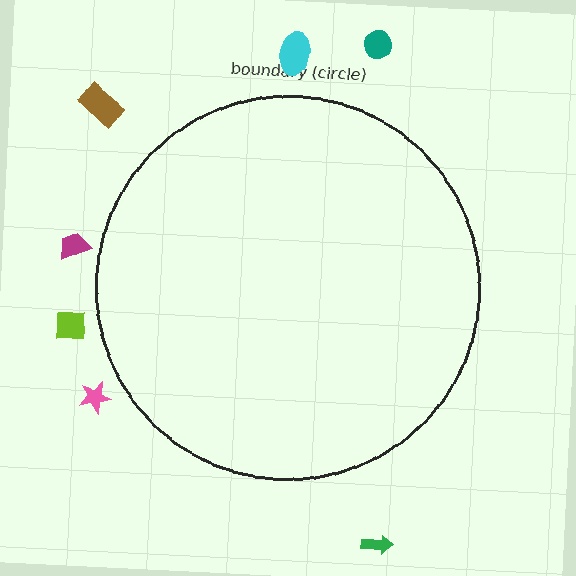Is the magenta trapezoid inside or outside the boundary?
Outside.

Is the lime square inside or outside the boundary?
Outside.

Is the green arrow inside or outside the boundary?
Outside.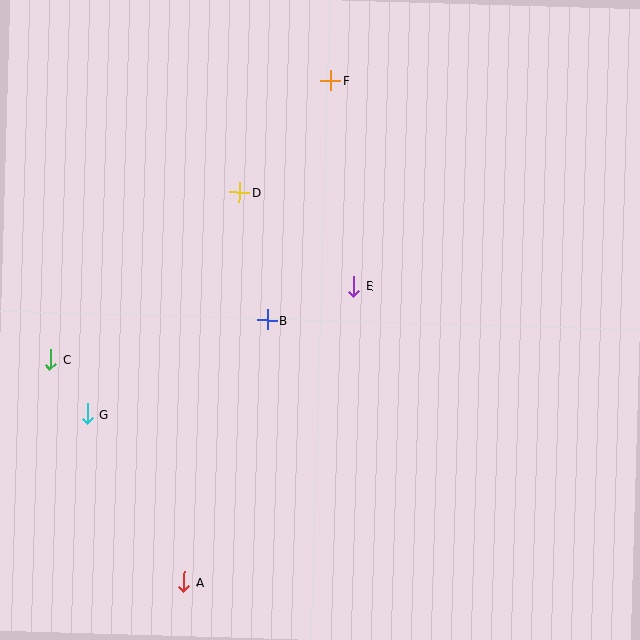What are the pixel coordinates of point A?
Point A is at (184, 582).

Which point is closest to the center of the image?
Point E at (354, 286) is closest to the center.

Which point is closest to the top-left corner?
Point D is closest to the top-left corner.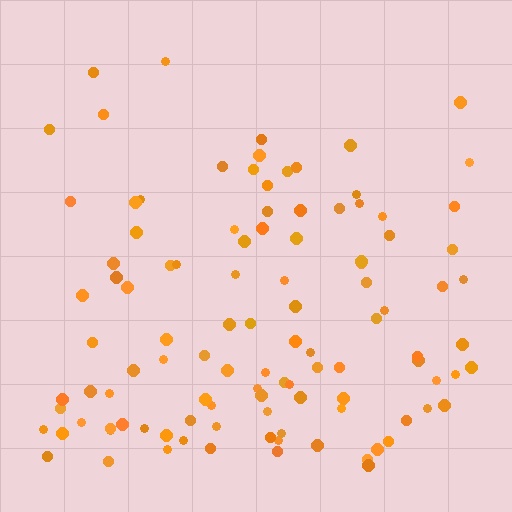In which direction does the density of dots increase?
From top to bottom, with the bottom side densest.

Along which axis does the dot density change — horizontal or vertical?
Vertical.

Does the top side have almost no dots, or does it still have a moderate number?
Still a moderate number, just noticeably fewer than the bottom.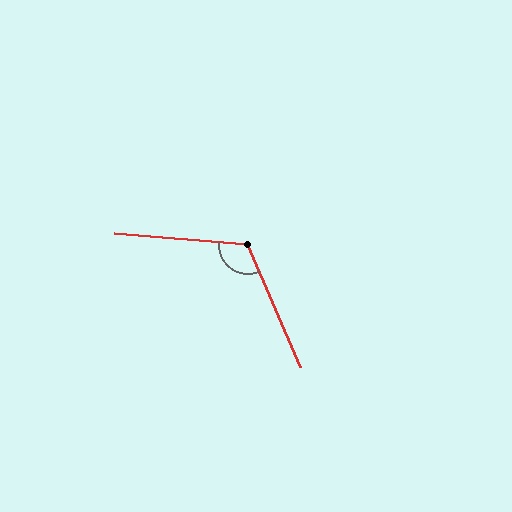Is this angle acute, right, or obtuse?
It is obtuse.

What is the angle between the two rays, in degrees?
Approximately 118 degrees.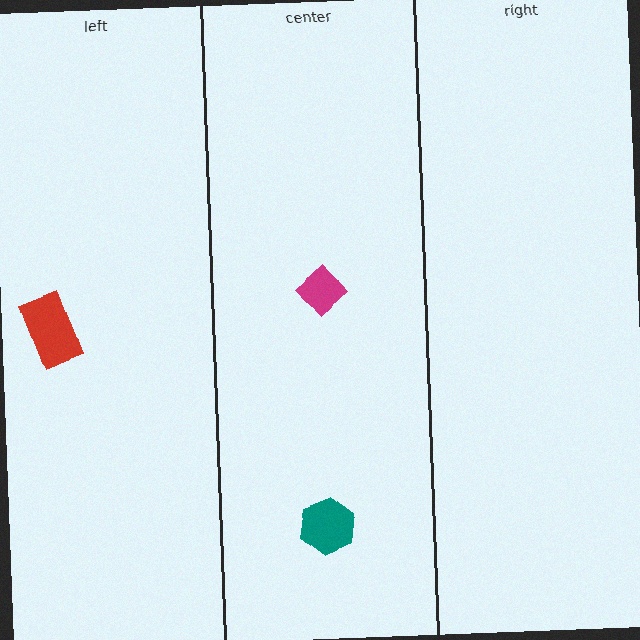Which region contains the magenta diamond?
The center region.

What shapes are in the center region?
The teal hexagon, the magenta diamond.